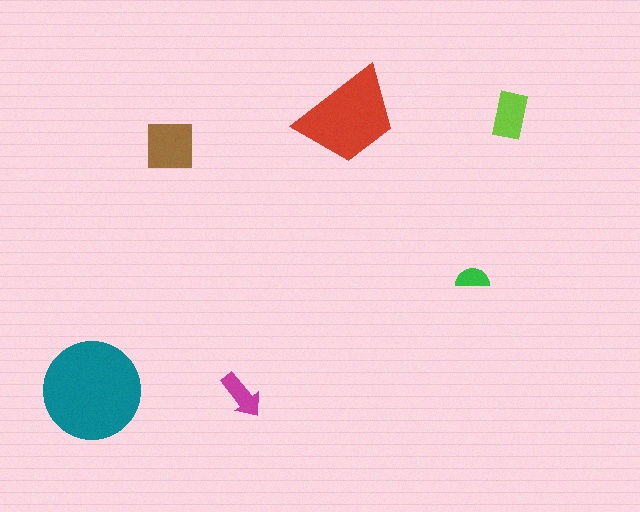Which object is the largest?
The teal circle.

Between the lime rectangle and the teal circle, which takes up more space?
The teal circle.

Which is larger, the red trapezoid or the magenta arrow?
The red trapezoid.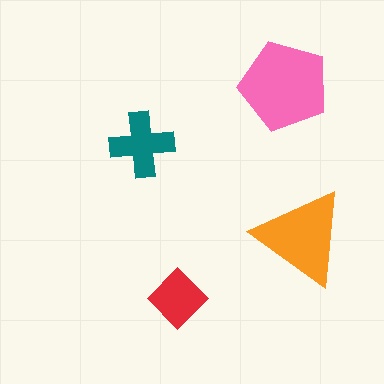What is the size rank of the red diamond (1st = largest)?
4th.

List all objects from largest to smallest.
The pink pentagon, the orange triangle, the teal cross, the red diamond.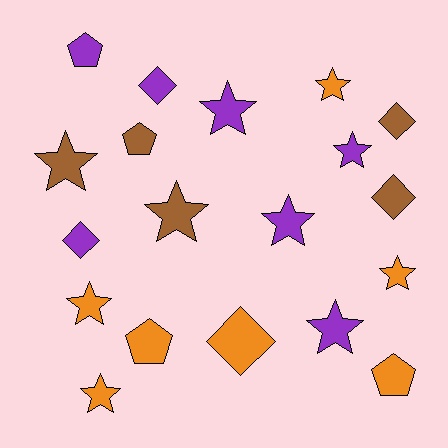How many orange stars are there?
There are 4 orange stars.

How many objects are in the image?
There are 19 objects.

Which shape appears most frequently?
Star, with 10 objects.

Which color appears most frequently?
Orange, with 7 objects.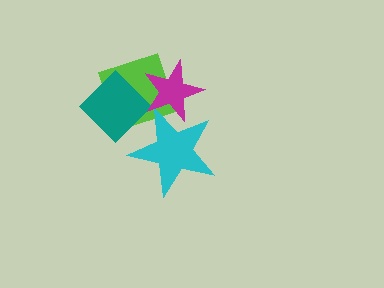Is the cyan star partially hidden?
Yes, it is partially covered by another shape.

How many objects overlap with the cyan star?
3 objects overlap with the cyan star.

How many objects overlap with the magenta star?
3 objects overlap with the magenta star.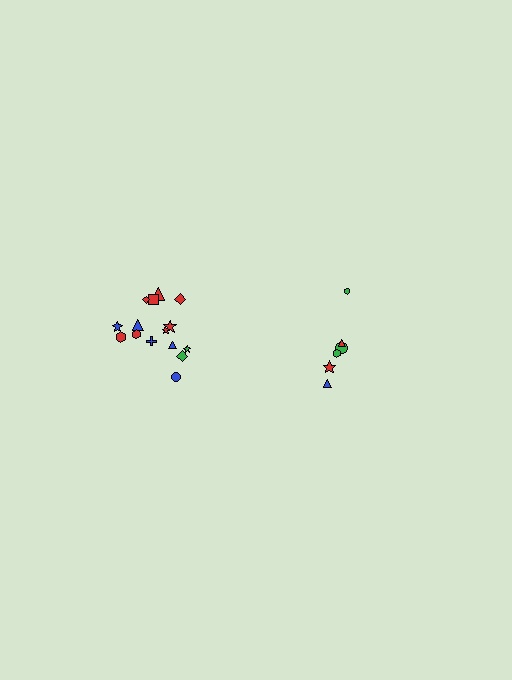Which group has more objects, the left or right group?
The left group.